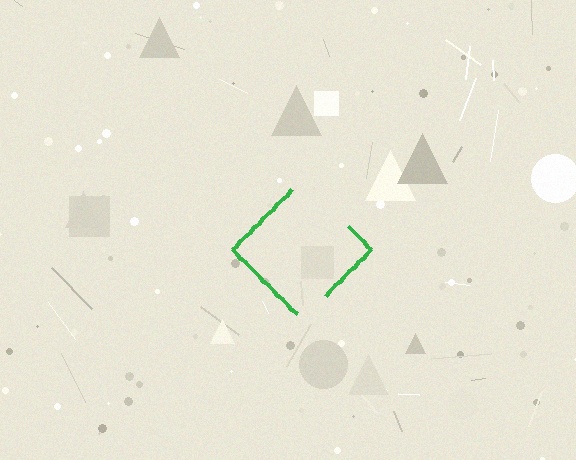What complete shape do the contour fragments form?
The contour fragments form a diamond.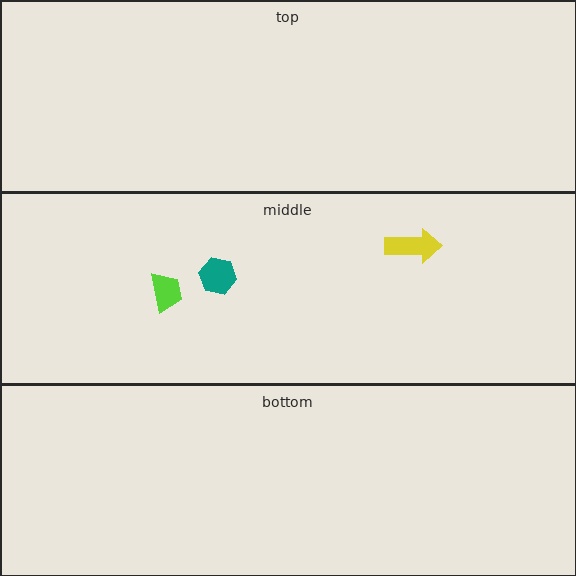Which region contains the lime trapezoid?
The middle region.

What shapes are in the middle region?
The lime trapezoid, the teal hexagon, the yellow arrow.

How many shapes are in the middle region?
3.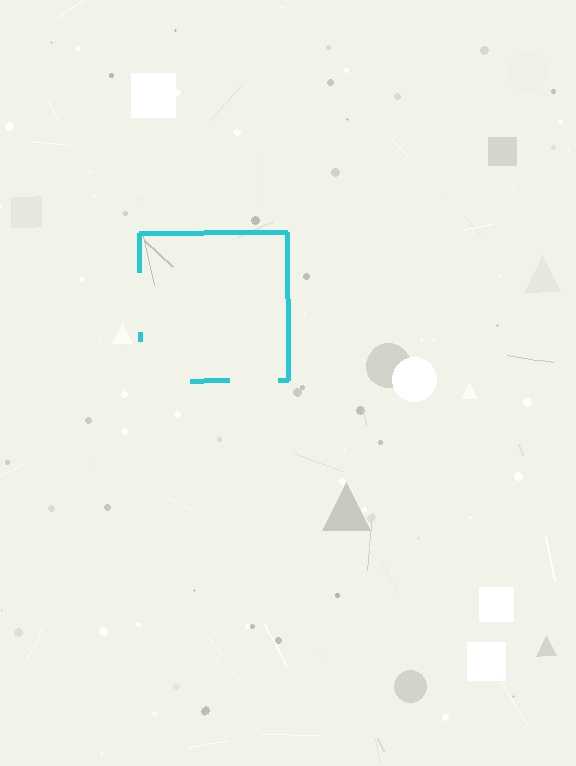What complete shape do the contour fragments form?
The contour fragments form a square.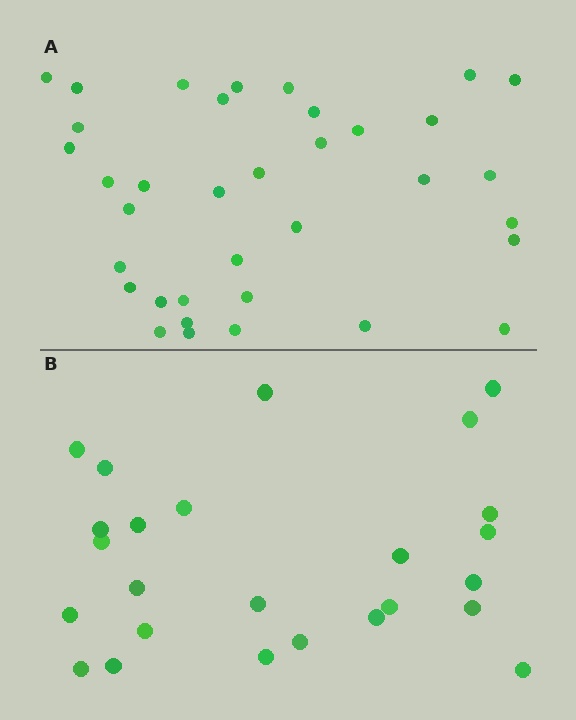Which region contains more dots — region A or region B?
Region A (the top region) has more dots.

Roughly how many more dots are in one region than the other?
Region A has roughly 12 or so more dots than region B.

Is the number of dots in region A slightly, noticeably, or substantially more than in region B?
Region A has noticeably more, but not dramatically so. The ratio is roughly 1.4 to 1.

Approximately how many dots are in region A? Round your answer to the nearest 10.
About 40 dots. (The exact count is 36, which rounds to 40.)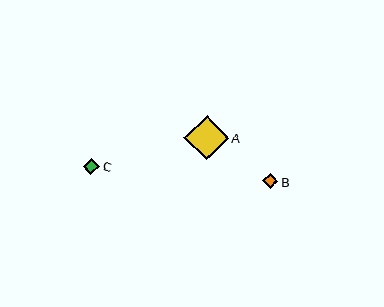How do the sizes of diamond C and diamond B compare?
Diamond C and diamond B are approximately the same size.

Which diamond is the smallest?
Diamond B is the smallest with a size of approximately 15 pixels.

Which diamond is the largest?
Diamond A is the largest with a size of approximately 44 pixels.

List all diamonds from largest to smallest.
From largest to smallest: A, C, B.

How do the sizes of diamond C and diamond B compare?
Diamond C and diamond B are approximately the same size.